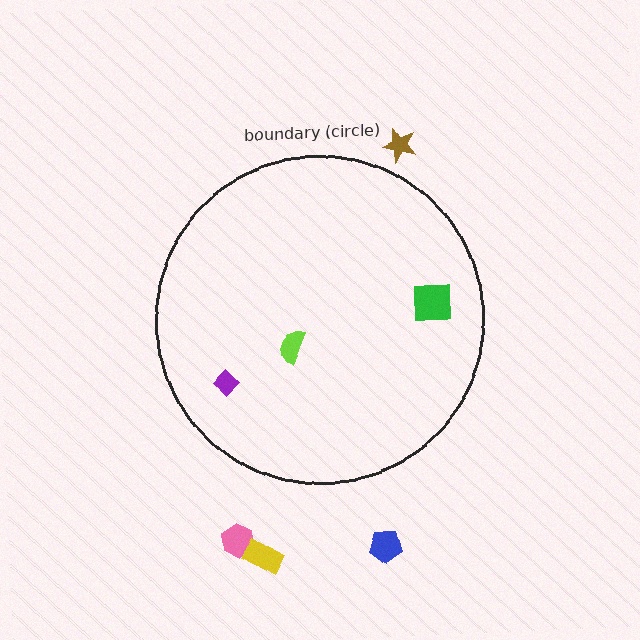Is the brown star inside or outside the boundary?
Outside.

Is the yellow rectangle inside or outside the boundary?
Outside.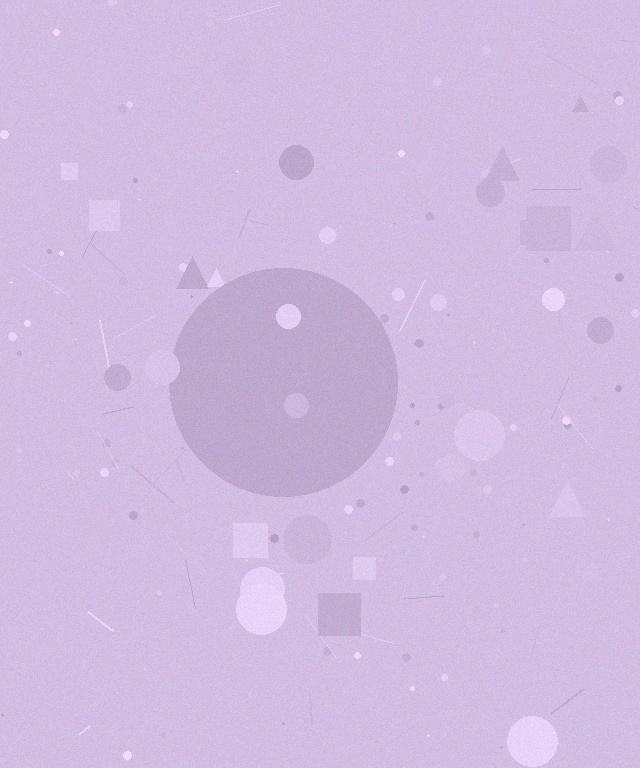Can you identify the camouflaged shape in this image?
The camouflaged shape is a circle.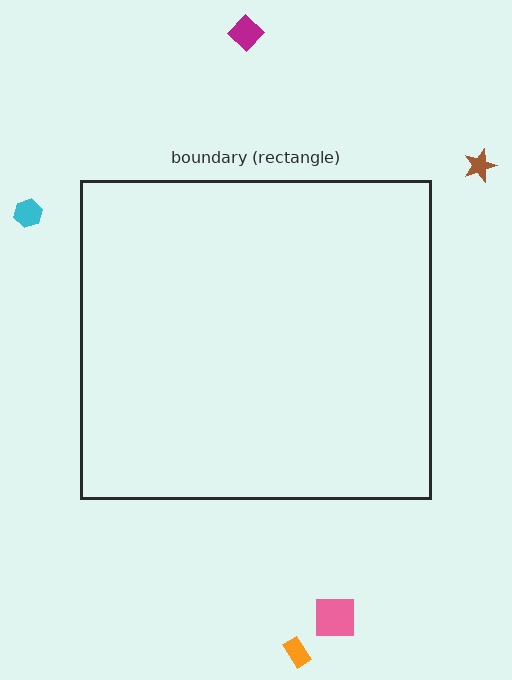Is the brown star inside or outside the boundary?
Outside.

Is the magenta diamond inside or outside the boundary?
Outside.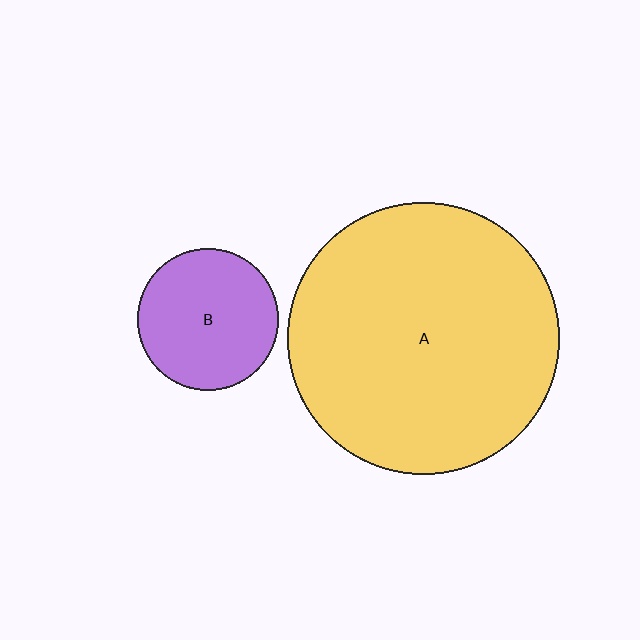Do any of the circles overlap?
No, none of the circles overlap.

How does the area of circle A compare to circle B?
Approximately 3.7 times.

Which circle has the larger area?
Circle A (yellow).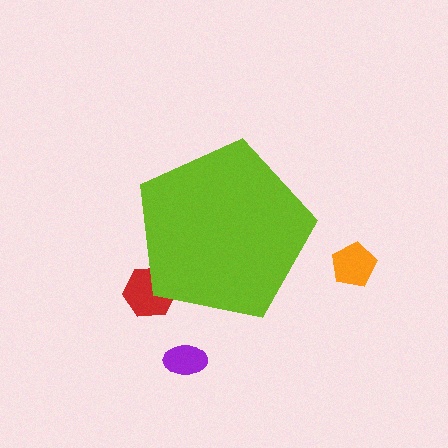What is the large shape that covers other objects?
A lime pentagon.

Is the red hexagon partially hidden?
Yes, the red hexagon is partially hidden behind the lime pentagon.